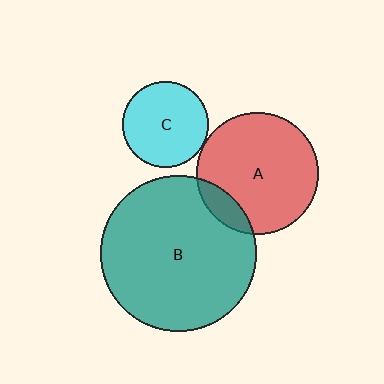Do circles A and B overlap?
Yes.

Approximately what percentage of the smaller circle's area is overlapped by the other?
Approximately 10%.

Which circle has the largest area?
Circle B (teal).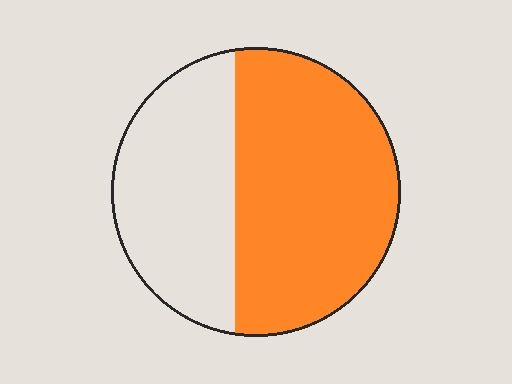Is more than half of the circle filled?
Yes.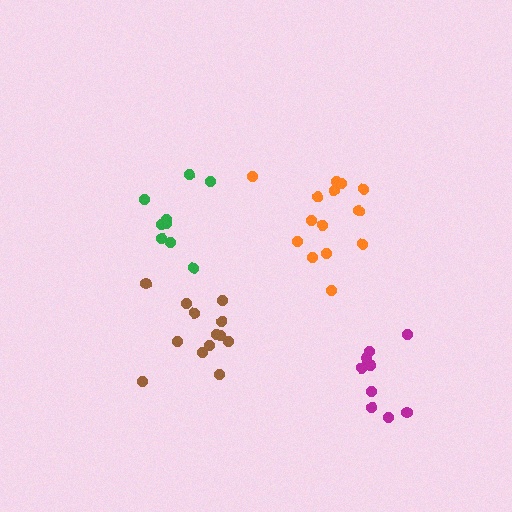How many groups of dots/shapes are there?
There are 4 groups.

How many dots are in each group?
Group 1: 13 dots, Group 2: 14 dots, Group 3: 9 dots, Group 4: 9 dots (45 total).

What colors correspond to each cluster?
The clusters are colored: brown, orange, green, magenta.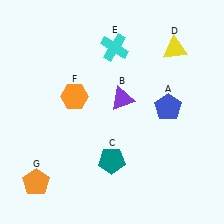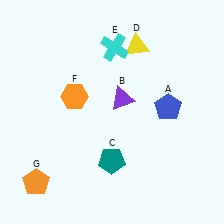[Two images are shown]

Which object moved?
The yellow triangle (D) moved left.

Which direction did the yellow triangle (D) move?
The yellow triangle (D) moved left.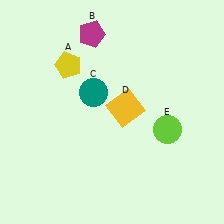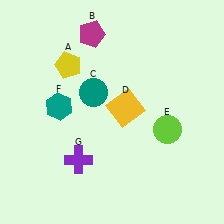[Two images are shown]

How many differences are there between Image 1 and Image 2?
There are 2 differences between the two images.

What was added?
A teal hexagon (F), a purple cross (G) were added in Image 2.